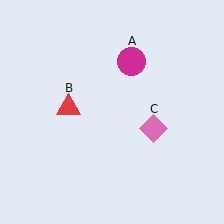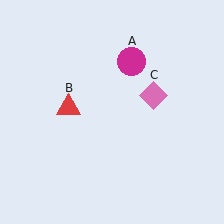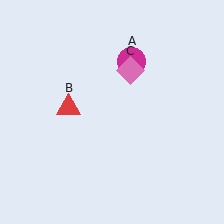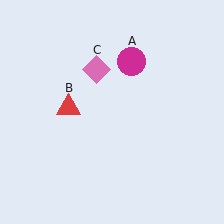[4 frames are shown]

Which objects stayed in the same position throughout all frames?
Magenta circle (object A) and red triangle (object B) remained stationary.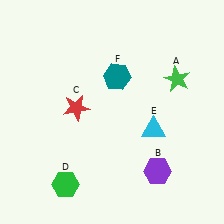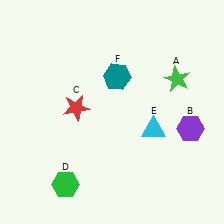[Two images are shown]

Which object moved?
The purple hexagon (B) moved up.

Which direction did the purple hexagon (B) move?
The purple hexagon (B) moved up.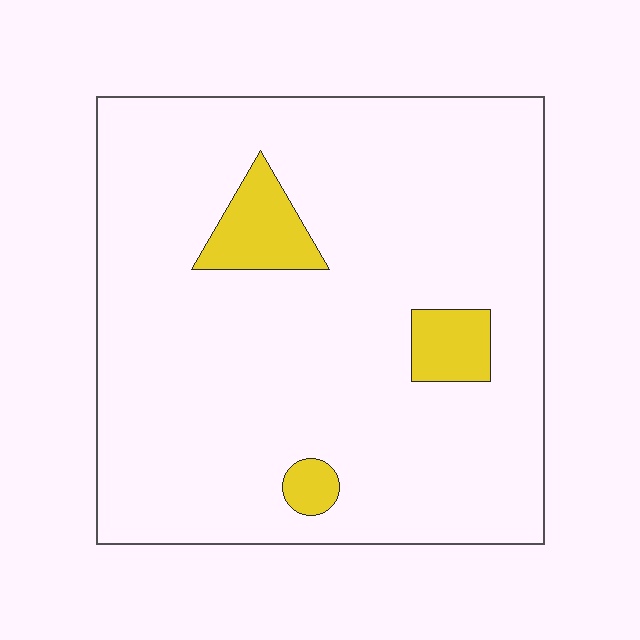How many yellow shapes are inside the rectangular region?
3.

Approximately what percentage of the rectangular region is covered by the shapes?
Approximately 10%.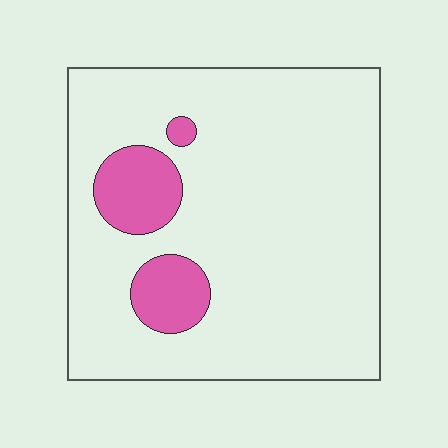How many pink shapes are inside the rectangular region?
3.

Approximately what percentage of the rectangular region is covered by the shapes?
Approximately 10%.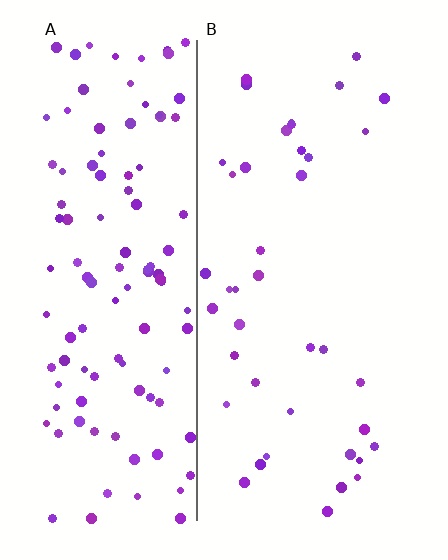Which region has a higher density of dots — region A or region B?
A (the left).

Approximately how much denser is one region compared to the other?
Approximately 2.9× — region A over region B.